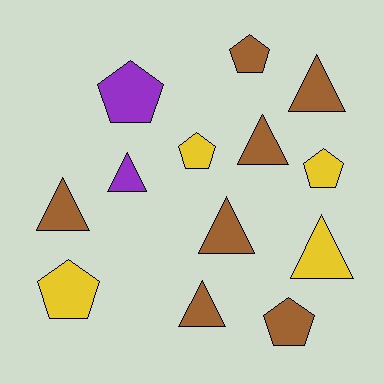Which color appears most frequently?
Brown, with 7 objects.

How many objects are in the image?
There are 13 objects.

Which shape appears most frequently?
Triangle, with 7 objects.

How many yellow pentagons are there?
There are 3 yellow pentagons.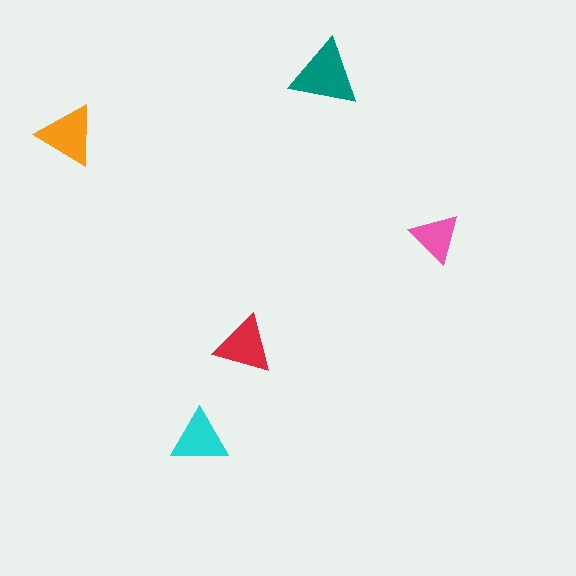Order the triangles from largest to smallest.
the teal one, the orange one, the red one, the cyan one, the pink one.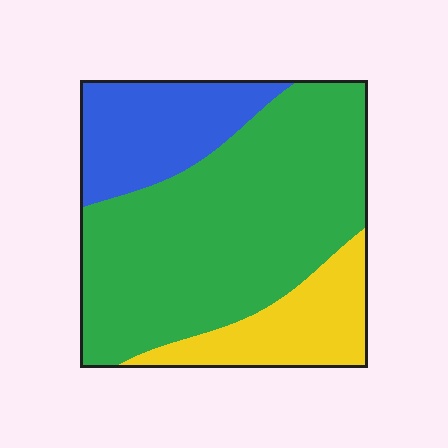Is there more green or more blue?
Green.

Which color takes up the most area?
Green, at roughly 60%.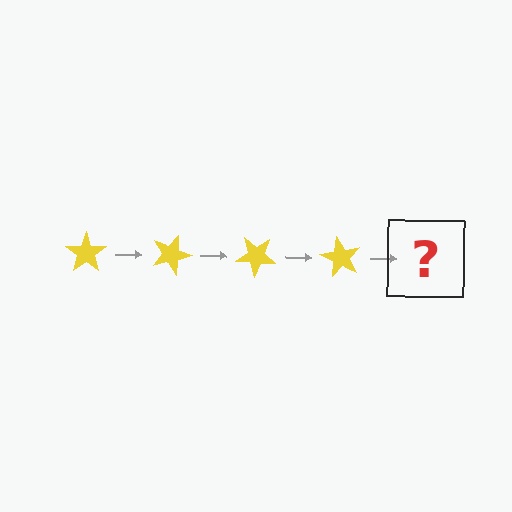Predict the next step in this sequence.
The next step is a yellow star rotated 80 degrees.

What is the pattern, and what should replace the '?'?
The pattern is that the star rotates 20 degrees each step. The '?' should be a yellow star rotated 80 degrees.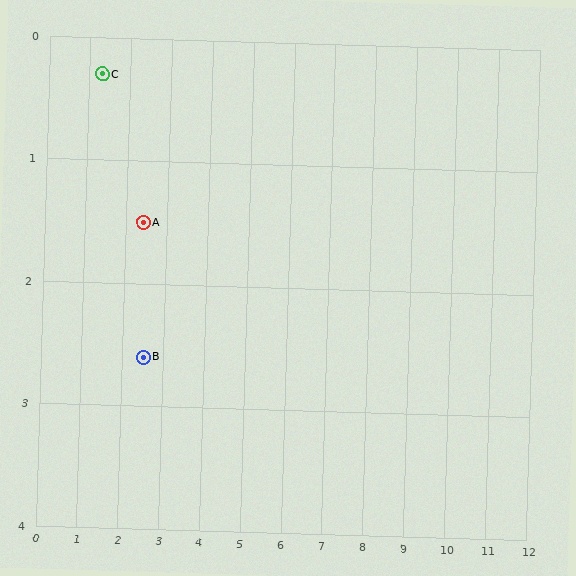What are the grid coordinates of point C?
Point C is at approximately (1.3, 0.3).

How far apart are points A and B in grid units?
Points A and B are about 1.1 grid units apart.